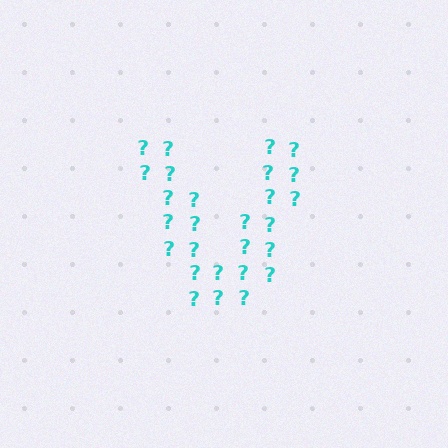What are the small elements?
The small elements are question marks.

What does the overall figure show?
The overall figure shows the letter V.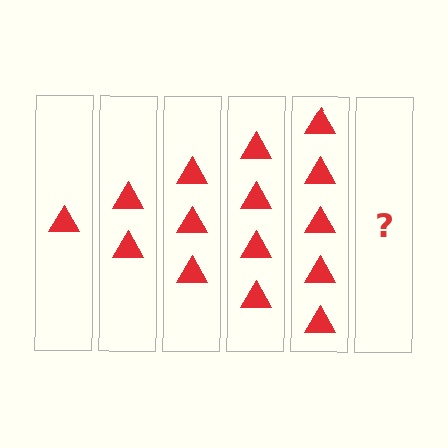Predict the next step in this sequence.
The next step is 6 triangles.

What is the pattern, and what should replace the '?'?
The pattern is that each step adds one more triangle. The '?' should be 6 triangles.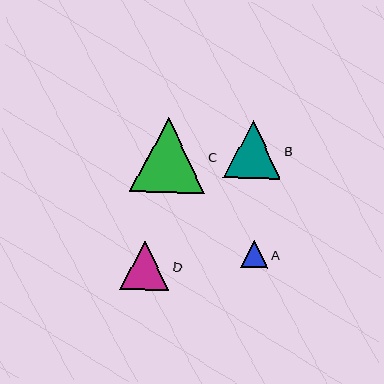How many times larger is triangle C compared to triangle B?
Triangle C is approximately 1.3 times the size of triangle B.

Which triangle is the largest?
Triangle C is the largest with a size of approximately 75 pixels.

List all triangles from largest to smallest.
From largest to smallest: C, B, D, A.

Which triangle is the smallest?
Triangle A is the smallest with a size of approximately 28 pixels.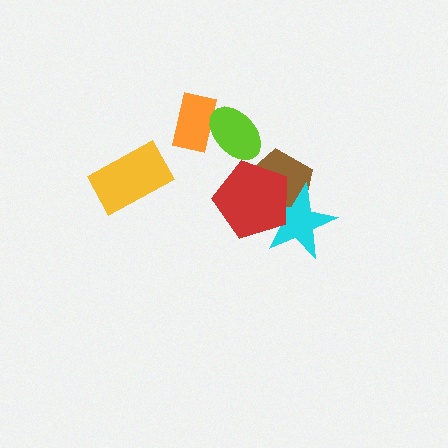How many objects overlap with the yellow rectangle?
0 objects overlap with the yellow rectangle.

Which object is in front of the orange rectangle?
The lime ellipse is in front of the orange rectangle.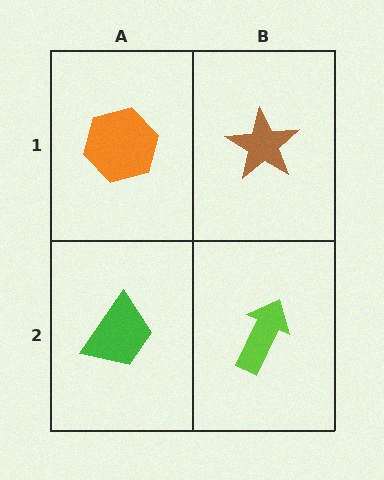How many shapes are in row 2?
2 shapes.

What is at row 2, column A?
A green trapezoid.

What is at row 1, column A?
An orange hexagon.